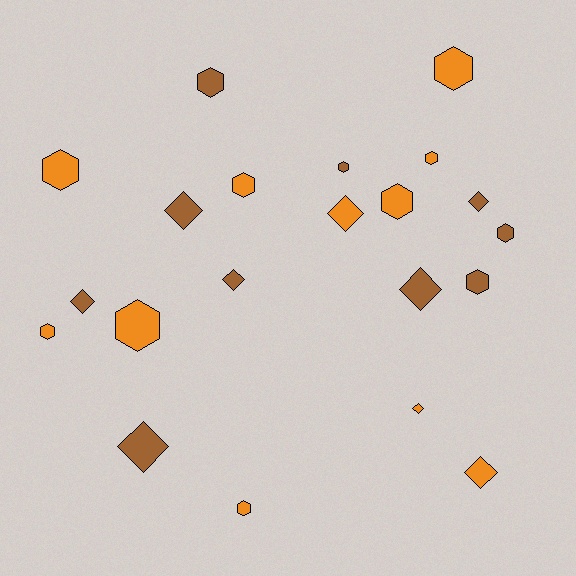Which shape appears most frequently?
Hexagon, with 12 objects.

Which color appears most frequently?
Orange, with 11 objects.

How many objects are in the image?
There are 21 objects.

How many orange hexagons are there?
There are 8 orange hexagons.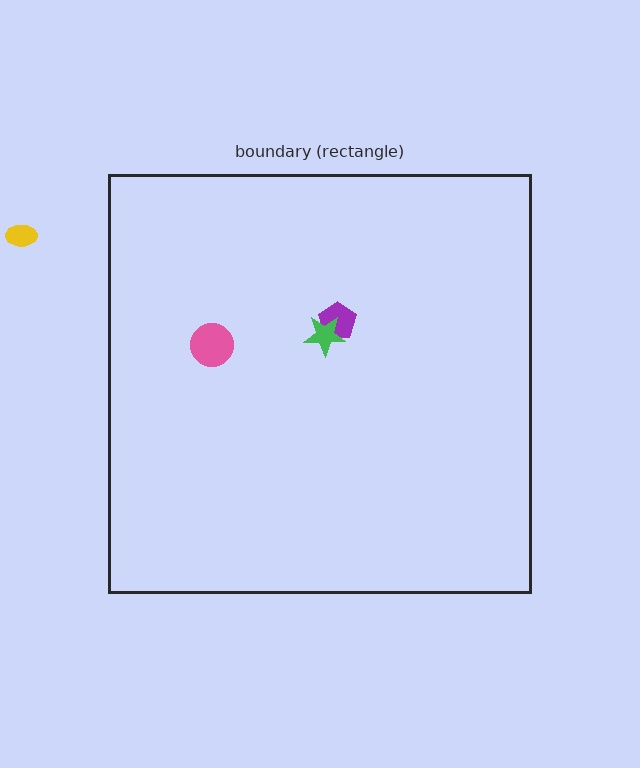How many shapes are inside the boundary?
3 inside, 1 outside.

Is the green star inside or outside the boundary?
Inside.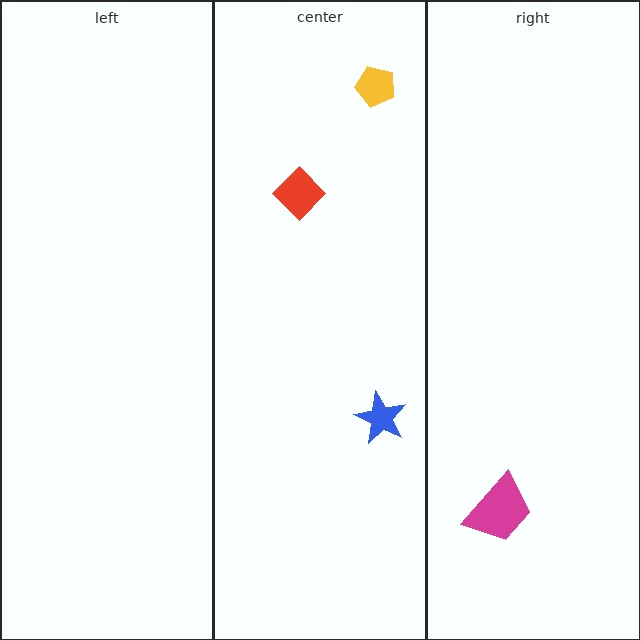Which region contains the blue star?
The center region.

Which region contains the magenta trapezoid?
The right region.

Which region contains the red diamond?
The center region.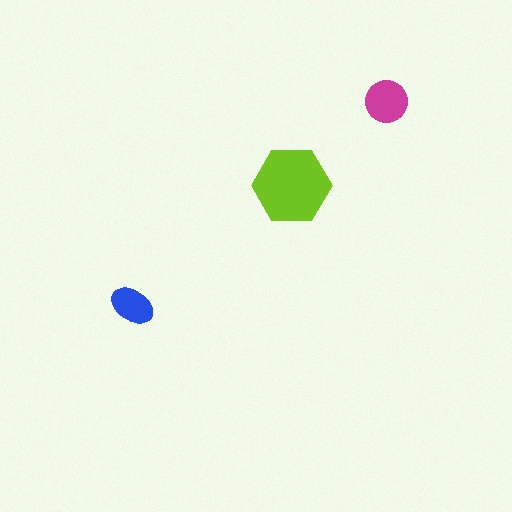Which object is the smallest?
The blue ellipse.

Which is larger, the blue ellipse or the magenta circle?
The magenta circle.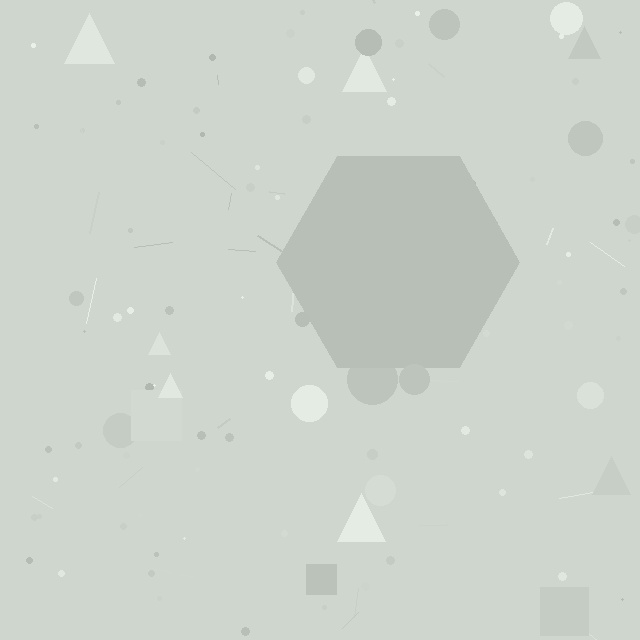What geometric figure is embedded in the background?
A hexagon is embedded in the background.